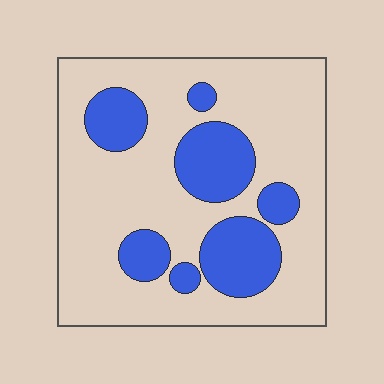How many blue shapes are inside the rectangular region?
7.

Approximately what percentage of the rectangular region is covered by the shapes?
Approximately 25%.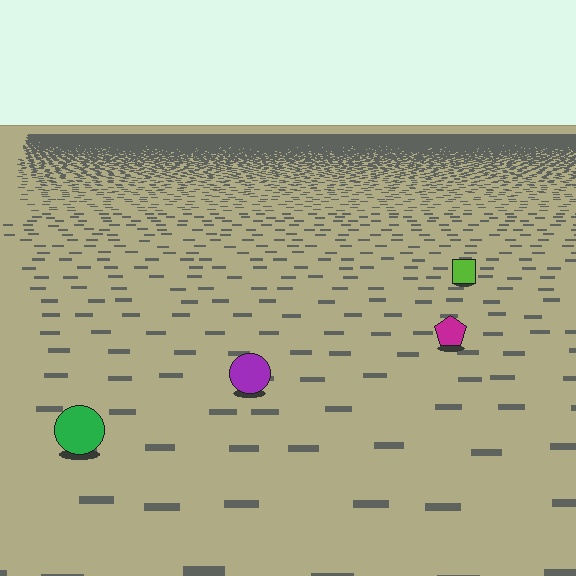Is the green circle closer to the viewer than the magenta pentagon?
Yes. The green circle is closer — you can tell from the texture gradient: the ground texture is coarser near it.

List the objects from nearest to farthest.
From nearest to farthest: the green circle, the purple circle, the magenta pentagon, the lime square.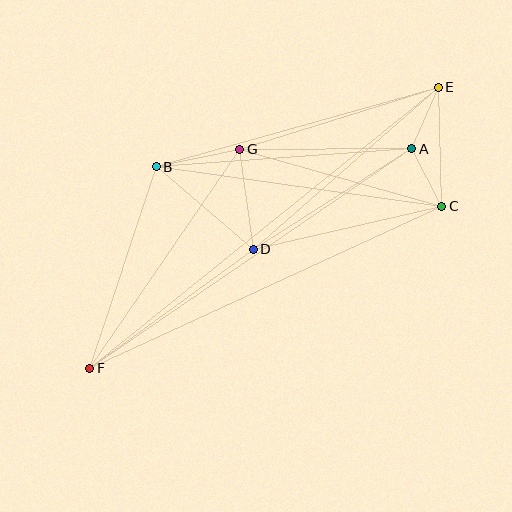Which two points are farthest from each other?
Points E and F are farthest from each other.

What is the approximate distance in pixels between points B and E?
The distance between B and E is approximately 293 pixels.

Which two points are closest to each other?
Points A and C are closest to each other.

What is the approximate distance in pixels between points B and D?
The distance between B and D is approximately 127 pixels.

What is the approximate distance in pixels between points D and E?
The distance between D and E is approximately 246 pixels.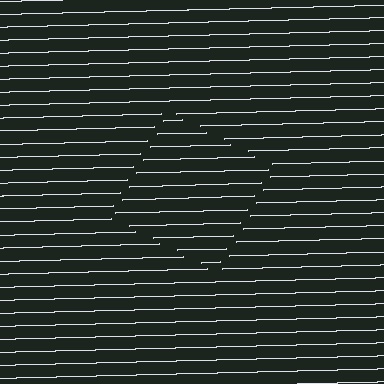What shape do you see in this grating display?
An illusory square. The interior of the shape contains the same grating, shifted by half a period — the contour is defined by the phase discontinuity where line-ends from the inner and outer gratings abut.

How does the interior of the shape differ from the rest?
The interior of the shape contains the same grating, shifted by half a period — the contour is defined by the phase discontinuity where line-ends from the inner and outer gratings abut.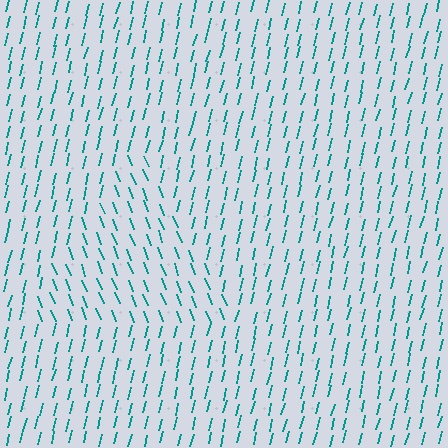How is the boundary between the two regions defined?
The boundary is defined purely by a change in line orientation (approximately 35 degrees difference). All lines are the same color and thickness.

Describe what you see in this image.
The image is filled with small teal line segments. A triangle region in the image has lines oriented differently from the surrounding lines, creating a visible texture boundary.